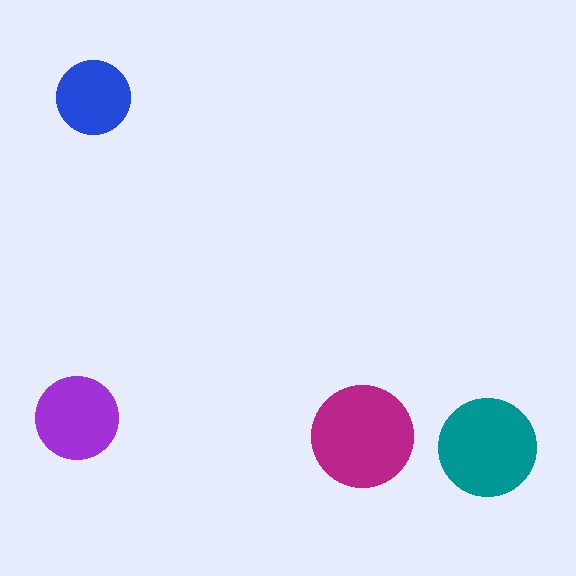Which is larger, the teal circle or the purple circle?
The teal one.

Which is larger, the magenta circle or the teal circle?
The magenta one.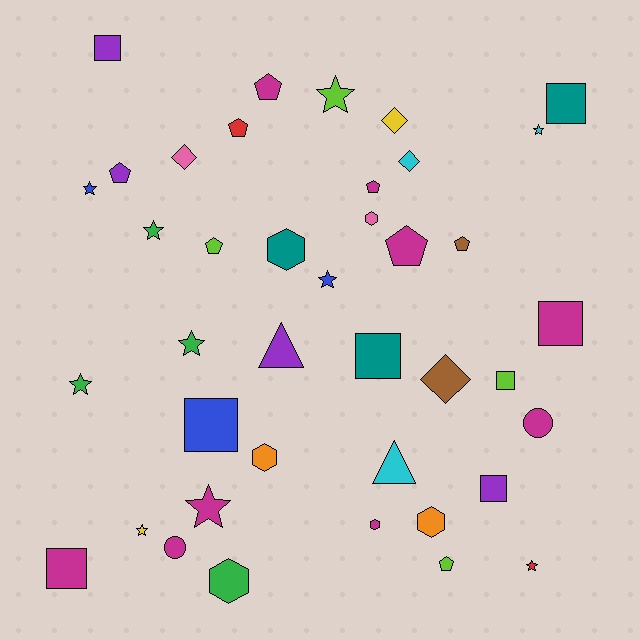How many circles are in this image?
There are 2 circles.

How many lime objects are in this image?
There are 4 lime objects.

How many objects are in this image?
There are 40 objects.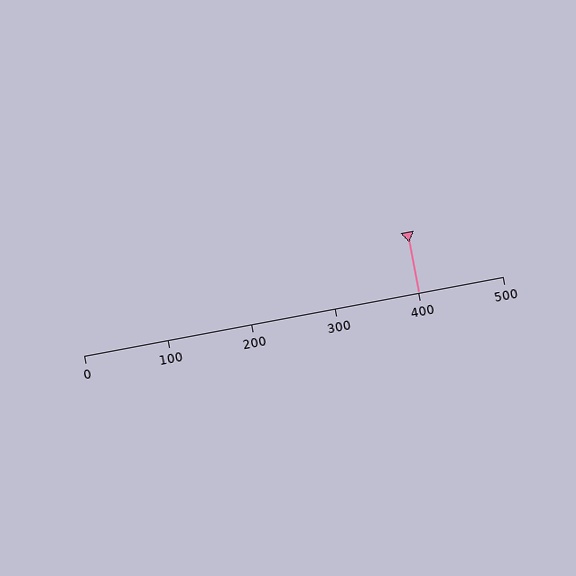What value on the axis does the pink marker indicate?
The marker indicates approximately 400.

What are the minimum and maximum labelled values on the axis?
The axis runs from 0 to 500.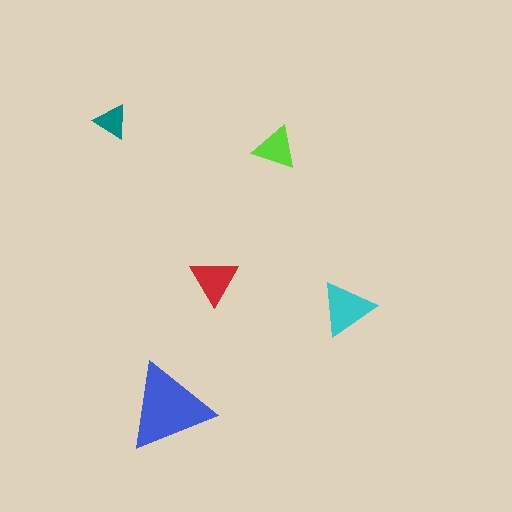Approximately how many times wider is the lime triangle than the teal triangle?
About 1.5 times wider.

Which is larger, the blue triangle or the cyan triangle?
The blue one.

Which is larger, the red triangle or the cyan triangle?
The cyan one.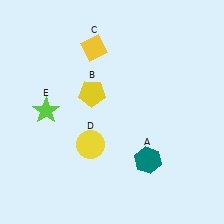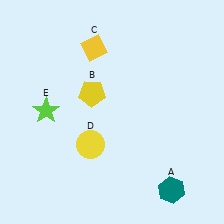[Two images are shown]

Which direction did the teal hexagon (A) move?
The teal hexagon (A) moved down.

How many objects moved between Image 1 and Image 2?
1 object moved between the two images.